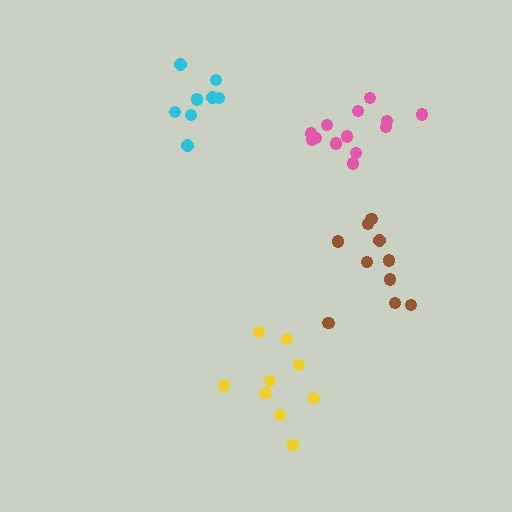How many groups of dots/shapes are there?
There are 4 groups.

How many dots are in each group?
Group 1: 10 dots, Group 2: 8 dots, Group 3: 9 dots, Group 4: 13 dots (40 total).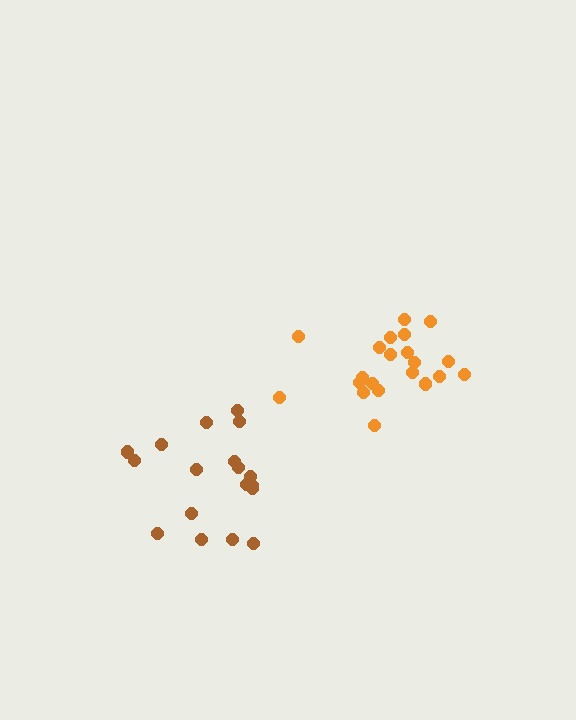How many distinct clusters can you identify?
There are 2 distinct clusters.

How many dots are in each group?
Group 1: 18 dots, Group 2: 21 dots (39 total).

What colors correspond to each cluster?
The clusters are colored: brown, orange.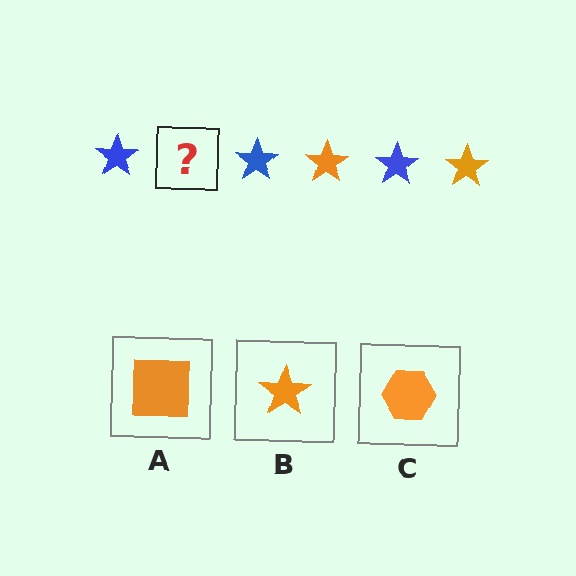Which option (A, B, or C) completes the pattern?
B.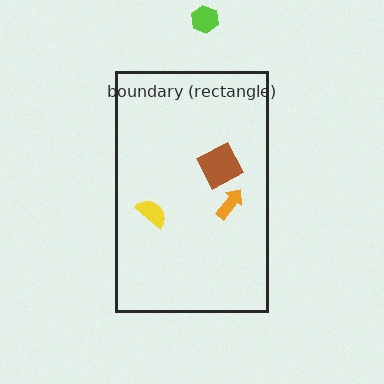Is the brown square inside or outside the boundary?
Inside.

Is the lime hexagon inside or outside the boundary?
Outside.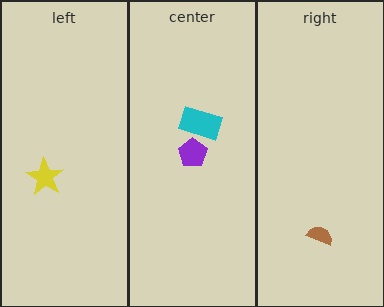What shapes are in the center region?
The cyan rectangle, the purple pentagon.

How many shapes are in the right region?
1.